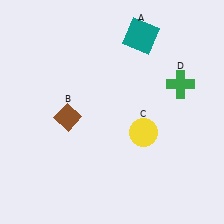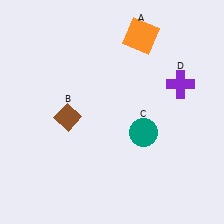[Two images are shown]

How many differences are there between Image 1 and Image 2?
There are 3 differences between the two images.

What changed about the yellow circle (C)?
In Image 1, C is yellow. In Image 2, it changed to teal.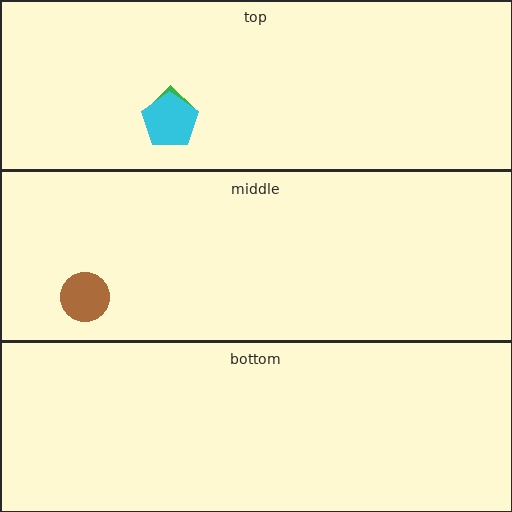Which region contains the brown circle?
The middle region.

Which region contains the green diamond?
The top region.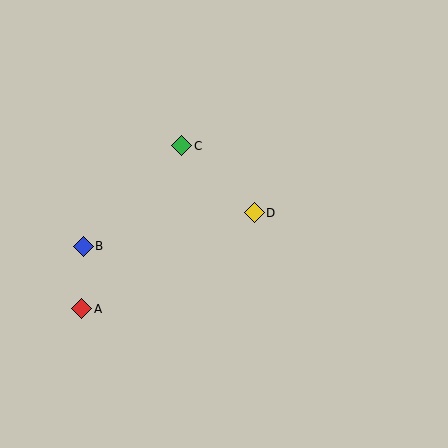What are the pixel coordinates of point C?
Point C is at (182, 146).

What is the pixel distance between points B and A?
The distance between B and A is 63 pixels.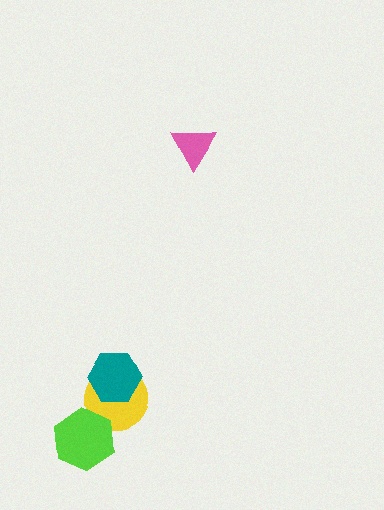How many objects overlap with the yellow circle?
2 objects overlap with the yellow circle.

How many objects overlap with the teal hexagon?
1 object overlaps with the teal hexagon.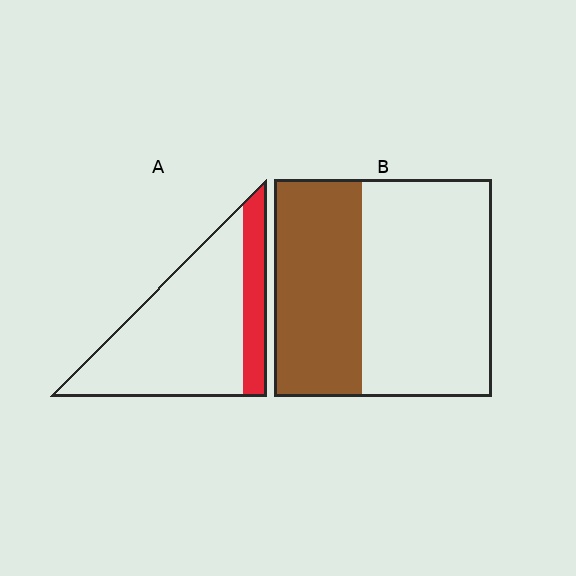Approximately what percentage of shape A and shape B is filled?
A is approximately 20% and B is approximately 40%.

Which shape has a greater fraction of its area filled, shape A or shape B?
Shape B.